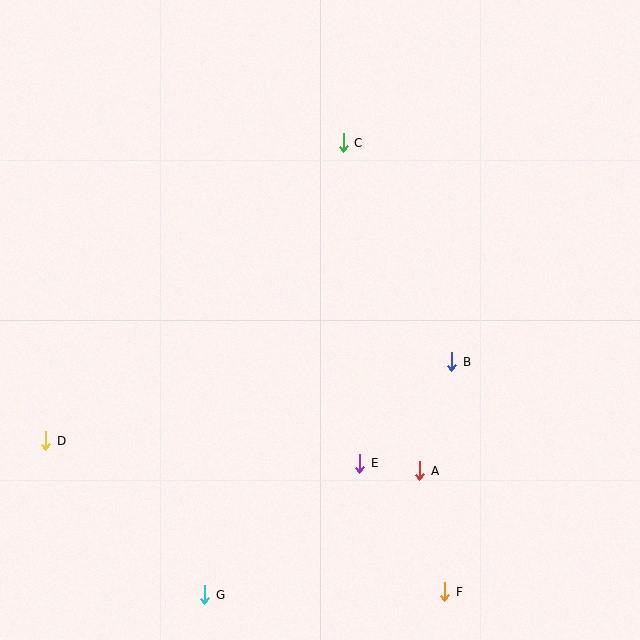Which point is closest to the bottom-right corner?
Point F is closest to the bottom-right corner.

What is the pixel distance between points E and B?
The distance between E and B is 137 pixels.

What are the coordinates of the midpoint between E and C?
The midpoint between E and C is at (352, 303).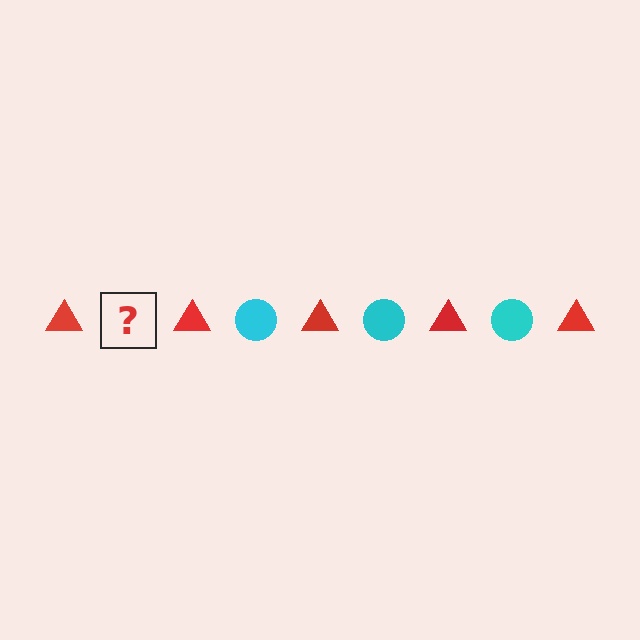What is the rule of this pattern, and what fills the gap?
The rule is that the pattern alternates between red triangle and cyan circle. The gap should be filled with a cyan circle.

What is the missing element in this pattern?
The missing element is a cyan circle.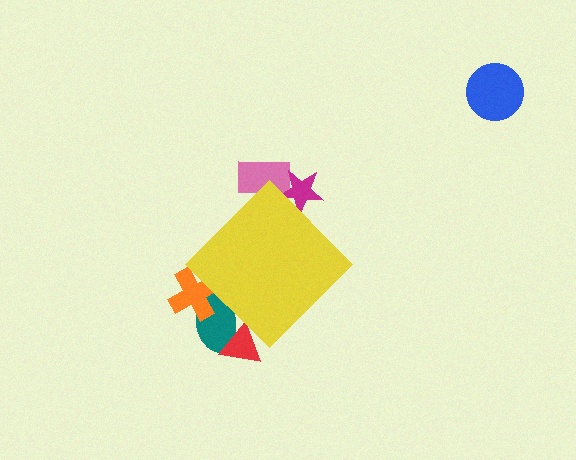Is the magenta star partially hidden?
Yes, the magenta star is partially hidden behind the yellow diamond.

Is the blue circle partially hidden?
No, the blue circle is fully visible.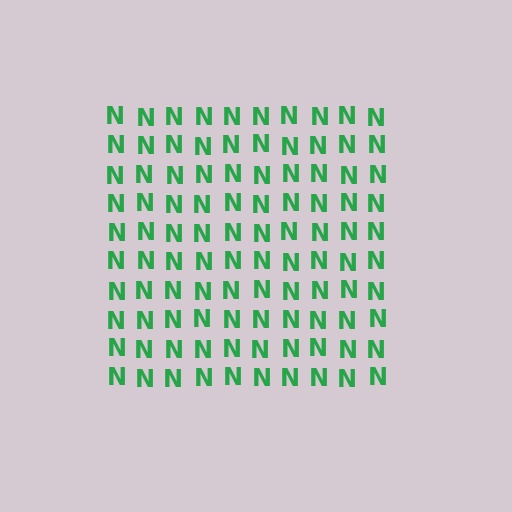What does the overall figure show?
The overall figure shows a square.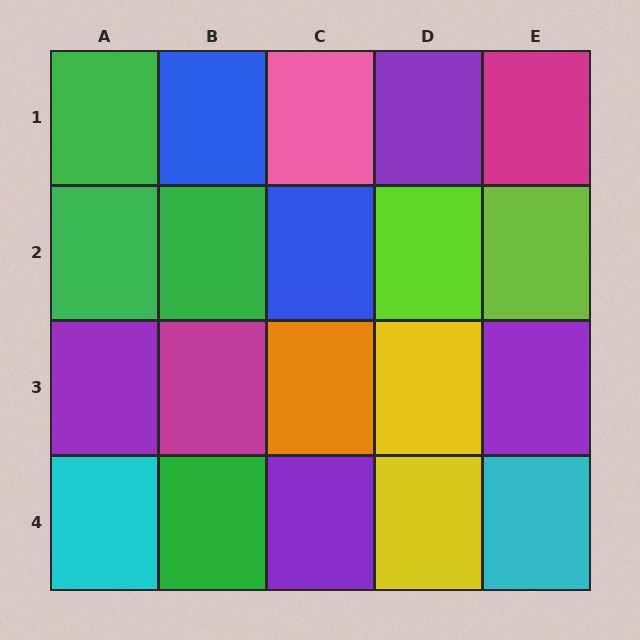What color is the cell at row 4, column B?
Green.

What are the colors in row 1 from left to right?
Green, blue, pink, purple, magenta.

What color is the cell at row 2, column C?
Blue.